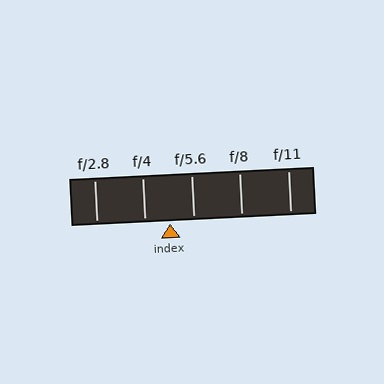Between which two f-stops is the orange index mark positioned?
The index mark is between f/4 and f/5.6.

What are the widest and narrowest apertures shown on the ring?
The widest aperture shown is f/2.8 and the narrowest is f/11.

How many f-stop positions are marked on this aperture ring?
There are 5 f-stop positions marked.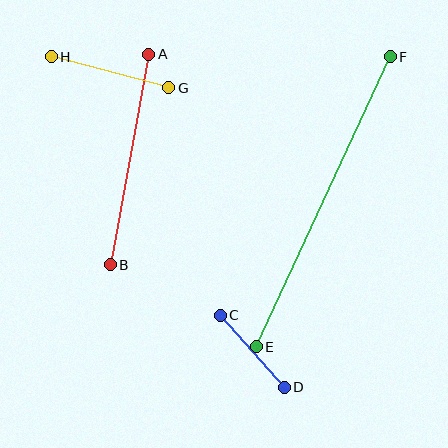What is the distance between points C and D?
The distance is approximately 96 pixels.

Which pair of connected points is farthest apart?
Points E and F are farthest apart.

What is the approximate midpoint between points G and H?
The midpoint is at approximately (110, 72) pixels.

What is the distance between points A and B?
The distance is approximately 214 pixels.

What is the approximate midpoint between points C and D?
The midpoint is at approximately (252, 351) pixels.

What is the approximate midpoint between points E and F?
The midpoint is at approximately (323, 202) pixels.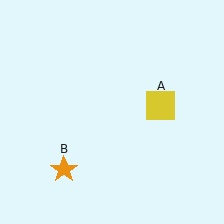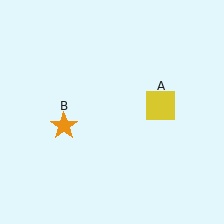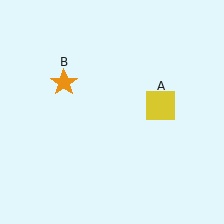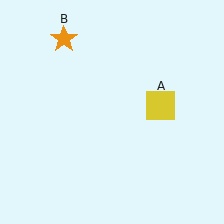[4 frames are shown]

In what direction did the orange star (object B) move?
The orange star (object B) moved up.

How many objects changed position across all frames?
1 object changed position: orange star (object B).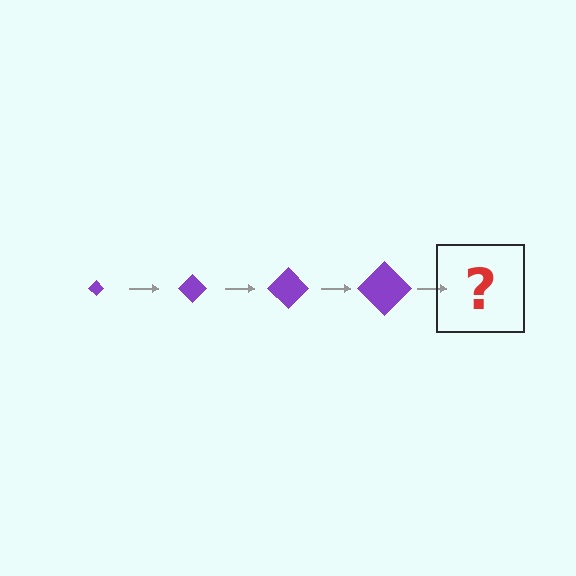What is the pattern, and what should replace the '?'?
The pattern is that the diamond gets progressively larger each step. The '?' should be a purple diamond, larger than the previous one.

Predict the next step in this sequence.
The next step is a purple diamond, larger than the previous one.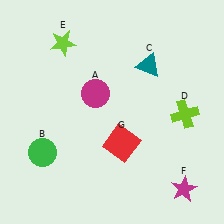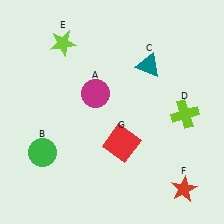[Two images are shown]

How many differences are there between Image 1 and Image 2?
There is 1 difference between the two images.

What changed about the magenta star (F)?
In Image 1, F is magenta. In Image 2, it changed to red.